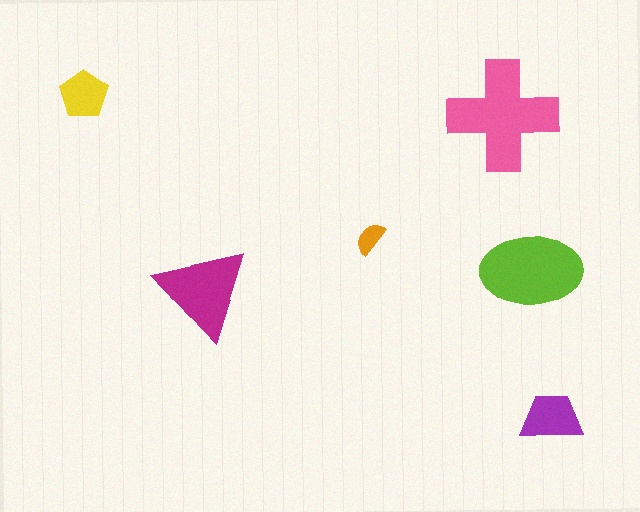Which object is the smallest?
The orange semicircle.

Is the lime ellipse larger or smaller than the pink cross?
Smaller.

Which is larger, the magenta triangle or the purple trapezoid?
The magenta triangle.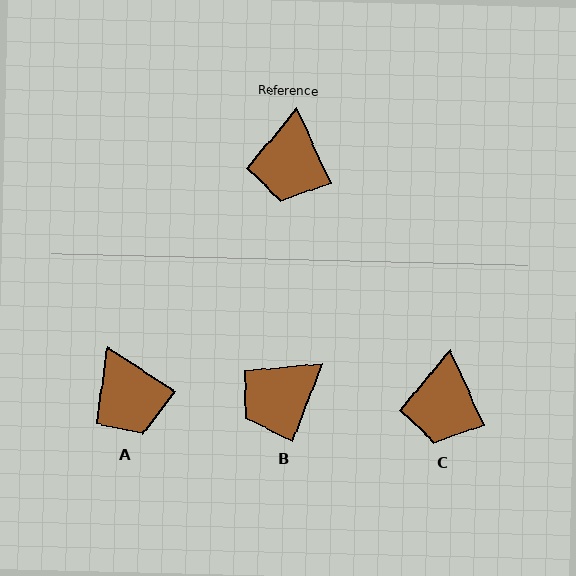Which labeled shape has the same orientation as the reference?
C.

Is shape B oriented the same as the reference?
No, it is off by about 45 degrees.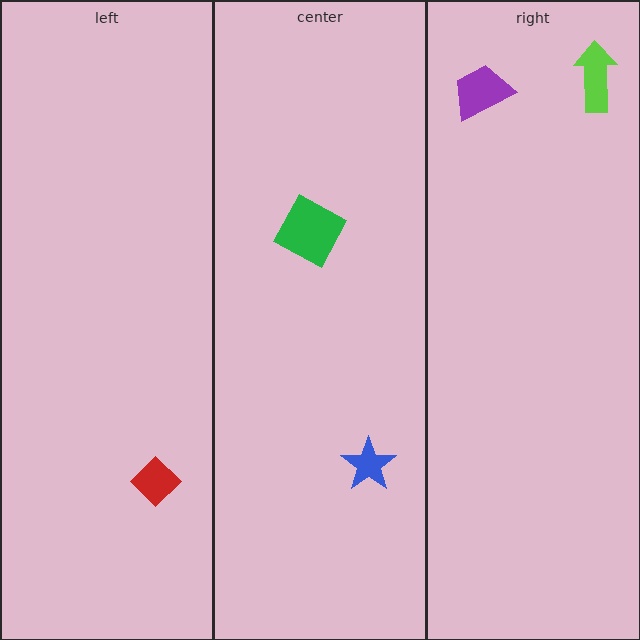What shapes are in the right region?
The lime arrow, the purple trapezoid.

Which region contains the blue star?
The center region.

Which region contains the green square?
The center region.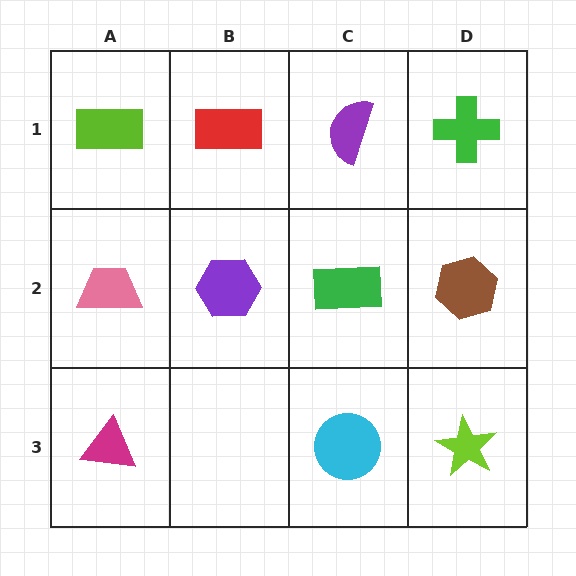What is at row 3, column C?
A cyan circle.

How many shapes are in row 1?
4 shapes.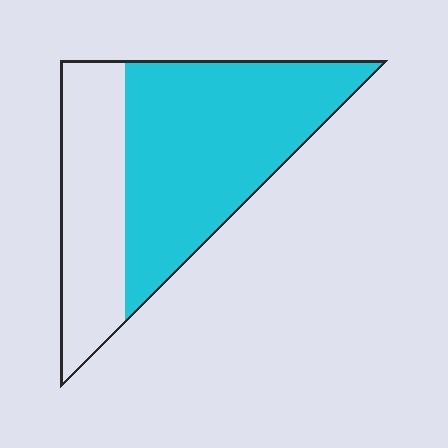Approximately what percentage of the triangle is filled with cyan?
Approximately 65%.